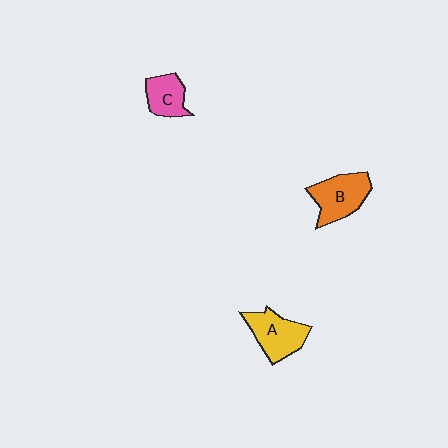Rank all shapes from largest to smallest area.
From largest to smallest: B (orange), A (yellow), C (pink).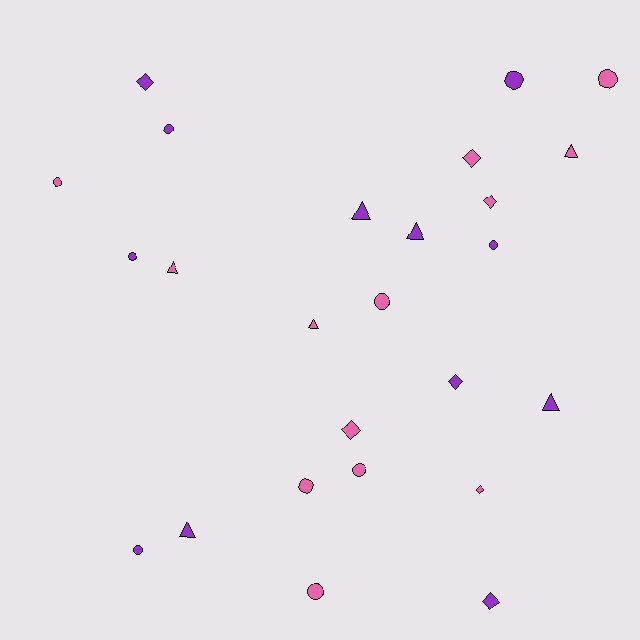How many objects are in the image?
There are 25 objects.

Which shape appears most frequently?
Circle, with 11 objects.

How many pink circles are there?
There are 6 pink circles.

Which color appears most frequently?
Pink, with 13 objects.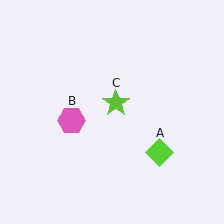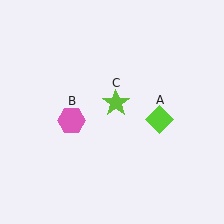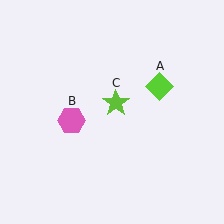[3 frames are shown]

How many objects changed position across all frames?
1 object changed position: lime diamond (object A).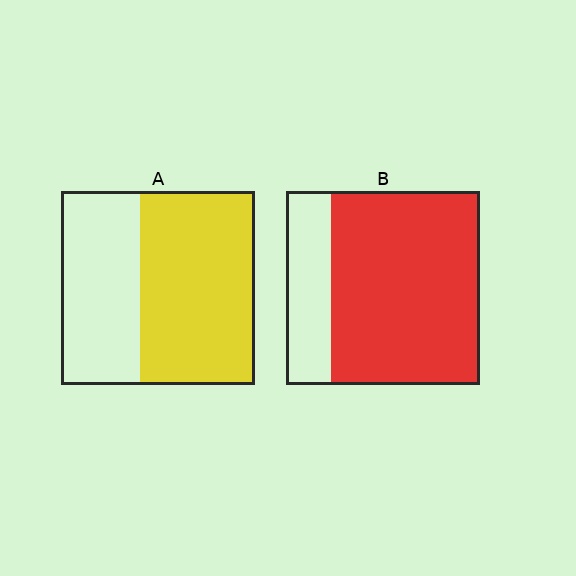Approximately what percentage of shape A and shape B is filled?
A is approximately 60% and B is approximately 75%.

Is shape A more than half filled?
Yes.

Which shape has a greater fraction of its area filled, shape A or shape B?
Shape B.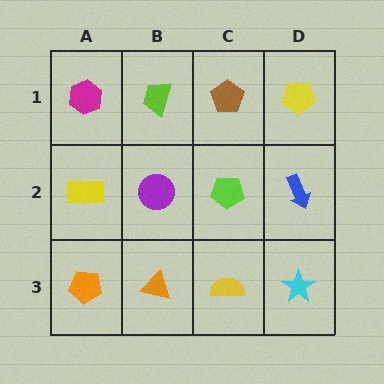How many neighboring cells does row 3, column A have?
2.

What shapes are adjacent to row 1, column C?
A lime pentagon (row 2, column C), a lime trapezoid (row 1, column B), a yellow pentagon (row 1, column D).